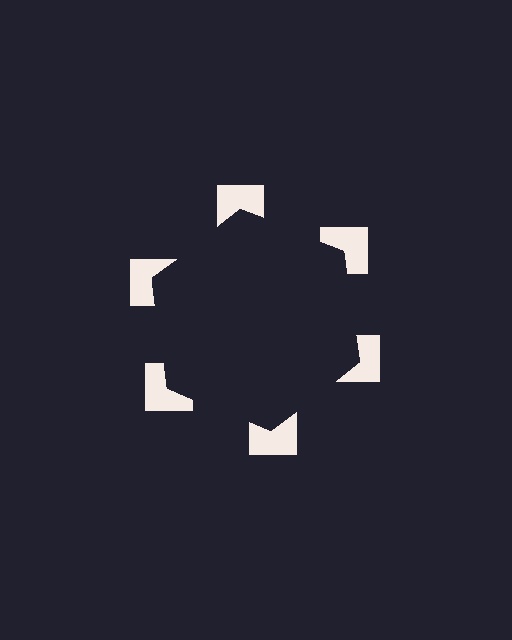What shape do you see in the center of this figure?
An illusory hexagon — its edges are inferred from the aligned wedge cuts in the notched squares, not physically drawn.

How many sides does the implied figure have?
6 sides.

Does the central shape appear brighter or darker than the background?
It typically appears slightly darker than the background, even though no actual brightness change is drawn.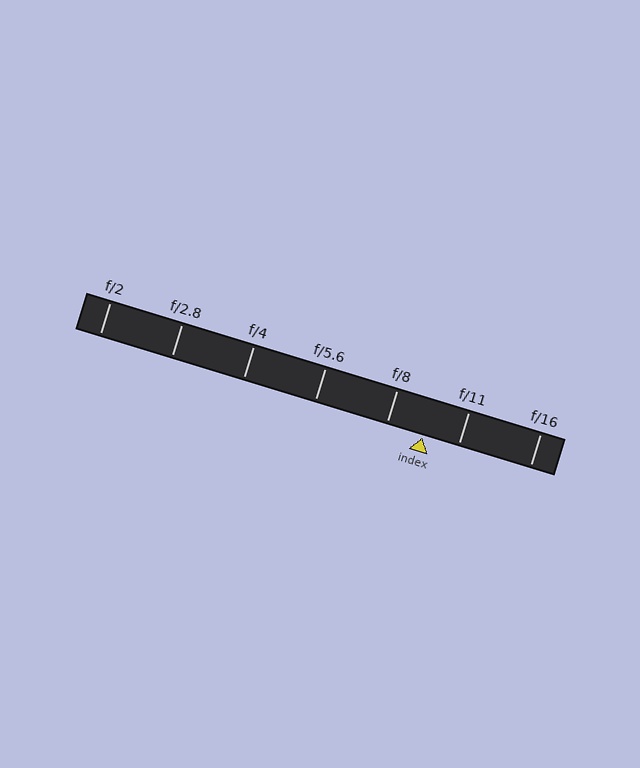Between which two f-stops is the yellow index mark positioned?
The index mark is between f/8 and f/11.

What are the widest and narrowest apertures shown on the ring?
The widest aperture shown is f/2 and the narrowest is f/16.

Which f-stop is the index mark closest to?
The index mark is closest to f/11.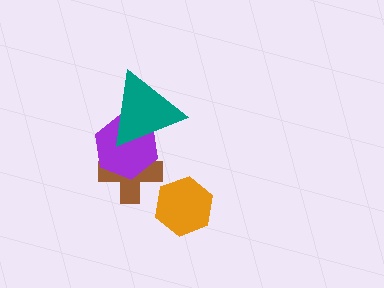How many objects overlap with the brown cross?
2 objects overlap with the brown cross.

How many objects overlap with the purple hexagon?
2 objects overlap with the purple hexagon.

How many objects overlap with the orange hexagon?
0 objects overlap with the orange hexagon.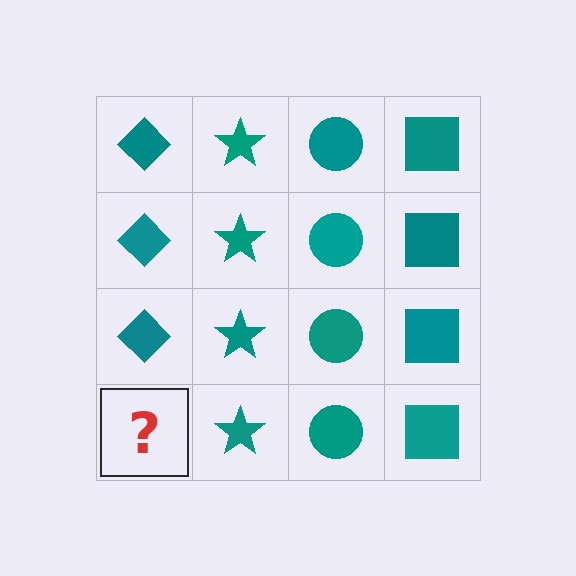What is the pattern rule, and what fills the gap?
The rule is that each column has a consistent shape. The gap should be filled with a teal diamond.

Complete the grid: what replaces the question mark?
The question mark should be replaced with a teal diamond.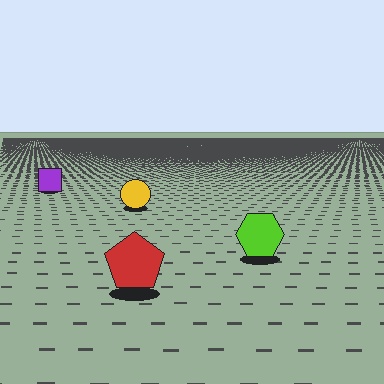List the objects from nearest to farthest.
From nearest to farthest: the red pentagon, the lime hexagon, the yellow circle, the purple square.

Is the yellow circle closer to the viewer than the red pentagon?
No. The red pentagon is closer — you can tell from the texture gradient: the ground texture is coarser near it.